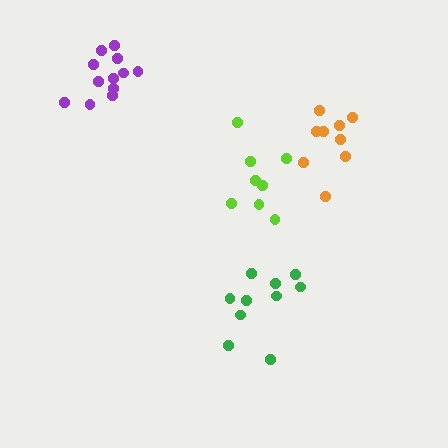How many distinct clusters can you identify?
There are 4 distinct clusters.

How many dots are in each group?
Group 1: 10 dots, Group 2: 8 dots, Group 3: 9 dots, Group 4: 12 dots (39 total).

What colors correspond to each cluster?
The clusters are colored: green, lime, orange, purple.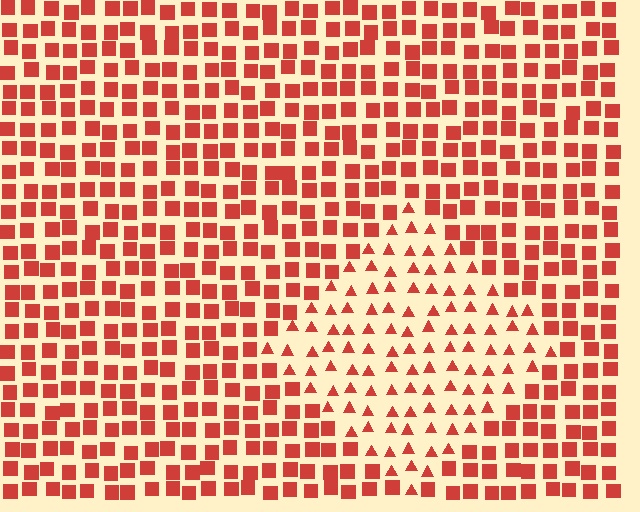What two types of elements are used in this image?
The image uses triangles inside the diamond region and squares outside it.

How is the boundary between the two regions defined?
The boundary is defined by a change in element shape: triangles inside vs. squares outside. All elements share the same color and spacing.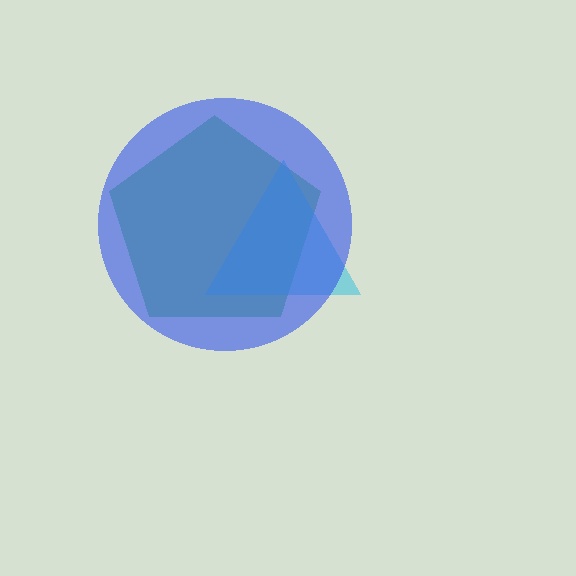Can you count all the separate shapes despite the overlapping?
Yes, there are 3 separate shapes.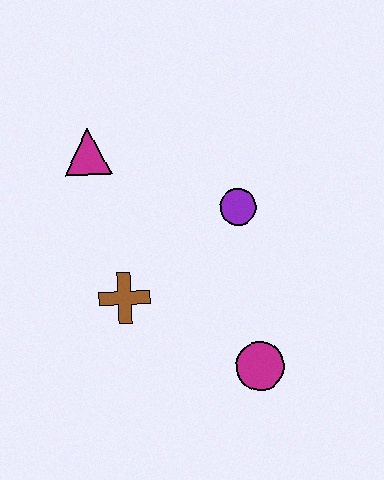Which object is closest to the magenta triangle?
The brown cross is closest to the magenta triangle.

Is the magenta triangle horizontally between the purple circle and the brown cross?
No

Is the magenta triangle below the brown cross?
No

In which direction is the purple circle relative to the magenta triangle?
The purple circle is to the right of the magenta triangle.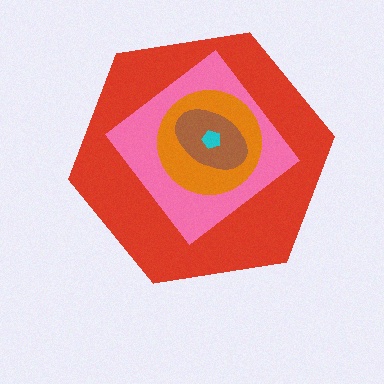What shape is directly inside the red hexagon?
The pink diamond.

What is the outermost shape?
The red hexagon.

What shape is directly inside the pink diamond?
The orange circle.